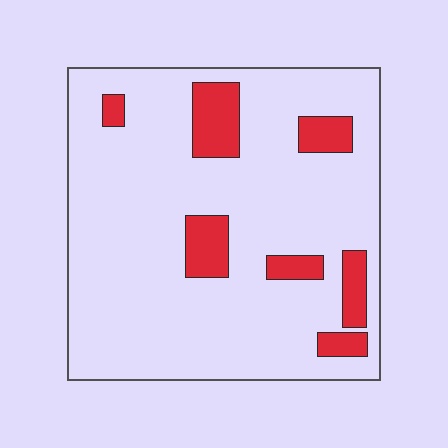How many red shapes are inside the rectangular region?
7.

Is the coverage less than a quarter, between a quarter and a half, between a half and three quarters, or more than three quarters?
Less than a quarter.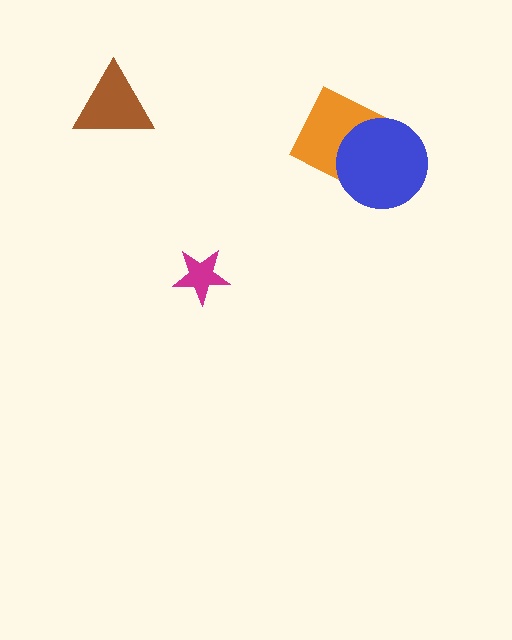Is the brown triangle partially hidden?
No, no other shape covers it.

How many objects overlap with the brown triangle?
0 objects overlap with the brown triangle.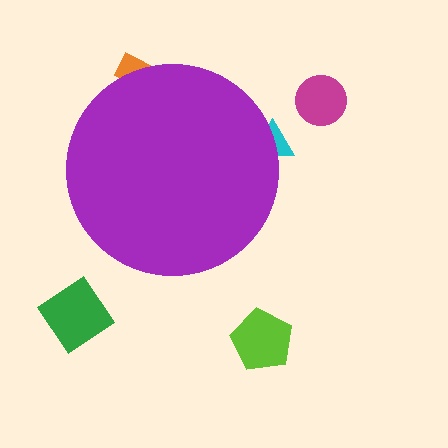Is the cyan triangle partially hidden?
Yes, the cyan triangle is partially hidden behind the purple circle.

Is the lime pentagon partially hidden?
No, the lime pentagon is fully visible.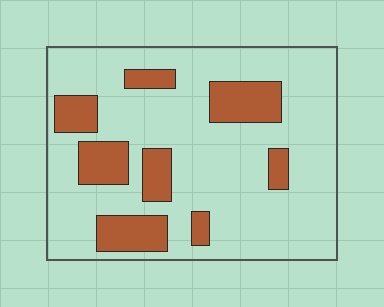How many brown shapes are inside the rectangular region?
8.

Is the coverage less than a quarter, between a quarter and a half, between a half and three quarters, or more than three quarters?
Less than a quarter.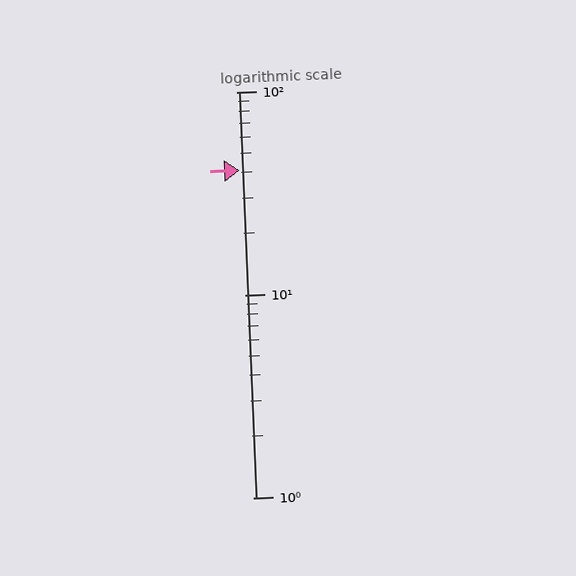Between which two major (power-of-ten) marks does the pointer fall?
The pointer is between 10 and 100.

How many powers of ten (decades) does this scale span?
The scale spans 2 decades, from 1 to 100.